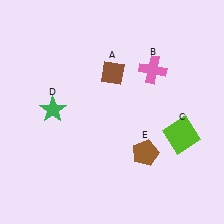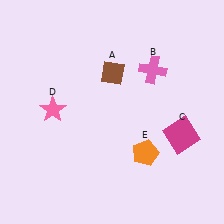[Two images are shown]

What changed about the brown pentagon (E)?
In Image 1, E is brown. In Image 2, it changed to orange.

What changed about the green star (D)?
In Image 1, D is green. In Image 2, it changed to pink.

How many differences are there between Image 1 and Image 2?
There are 3 differences between the two images.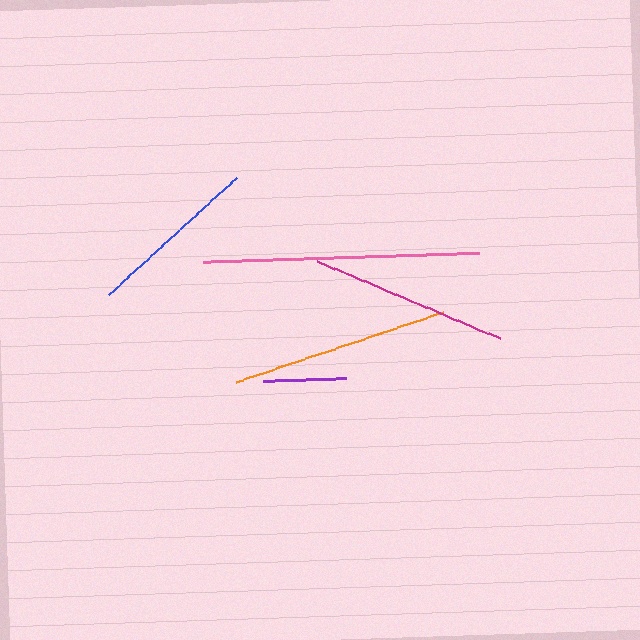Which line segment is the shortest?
The purple line is the shortest at approximately 83 pixels.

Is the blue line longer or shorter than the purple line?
The blue line is longer than the purple line.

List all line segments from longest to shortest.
From longest to shortest: pink, orange, magenta, blue, purple.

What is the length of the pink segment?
The pink segment is approximately 276 pixels long.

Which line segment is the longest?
The pink line is the longest at approximately 276 pixels.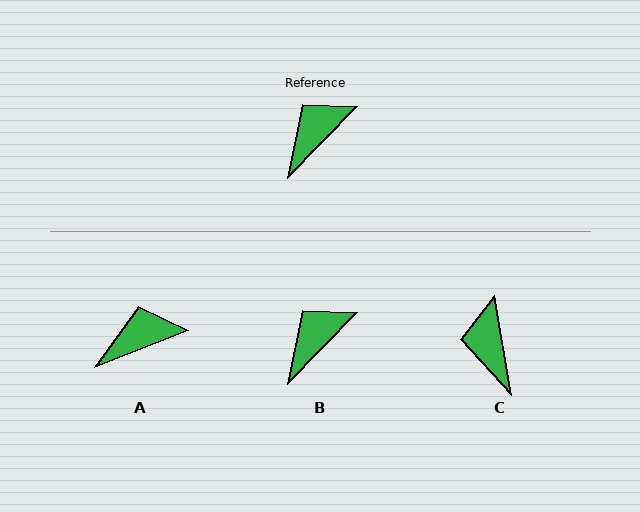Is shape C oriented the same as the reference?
No, it is off by about 54 degrees.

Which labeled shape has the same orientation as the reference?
B.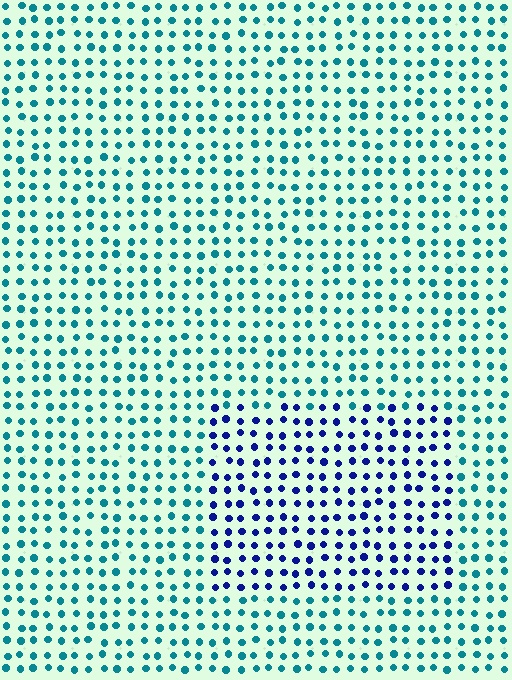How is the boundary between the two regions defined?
The boundary is defined purely by a slight shift in hue (about 51 degrees). Spacing, size, and orientation are identical on both sides.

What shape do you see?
I see a rectangle.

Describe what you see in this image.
The image is filled with small teal elements in a uniform arrangement. A rectangle-shaped region is visible where the elements are tinted to a slightly different hue, forming a subtle color boundary.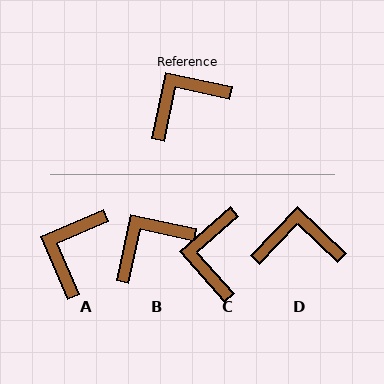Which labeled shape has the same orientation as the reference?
B.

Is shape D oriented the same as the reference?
No, it is off by about 31 degrees.